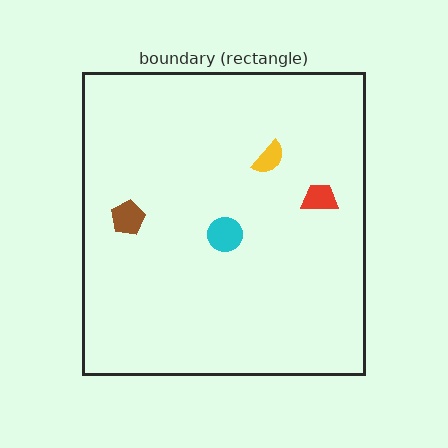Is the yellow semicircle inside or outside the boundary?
Inside.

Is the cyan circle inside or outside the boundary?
Inside.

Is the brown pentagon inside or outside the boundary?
Inside.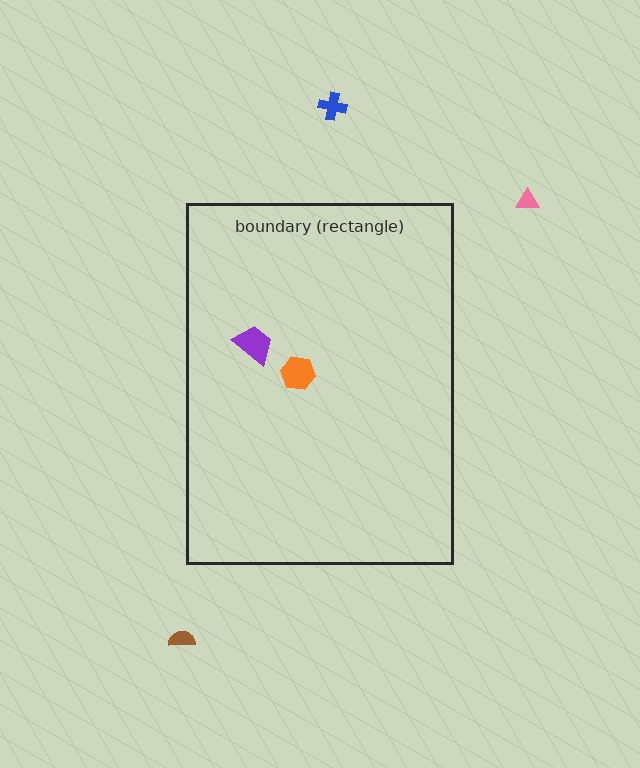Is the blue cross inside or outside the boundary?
Outside.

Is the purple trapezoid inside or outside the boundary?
Inside.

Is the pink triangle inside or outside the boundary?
Outside.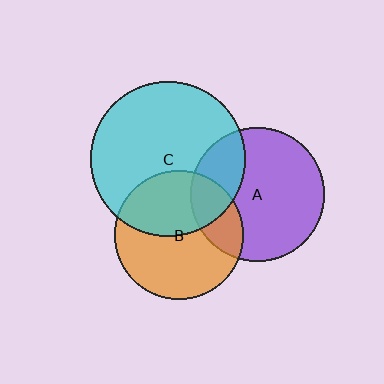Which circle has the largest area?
Circle C (cyan).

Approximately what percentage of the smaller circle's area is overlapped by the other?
Approximately 40%.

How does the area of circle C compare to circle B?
Approximately 1.4 times.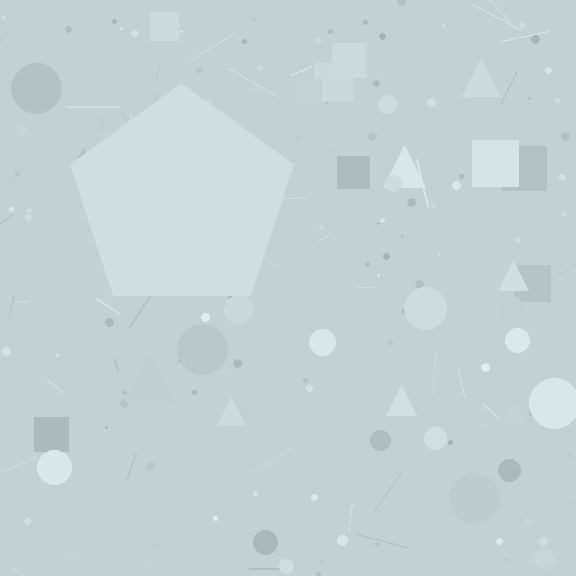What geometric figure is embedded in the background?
A pentagon is embedded in the background.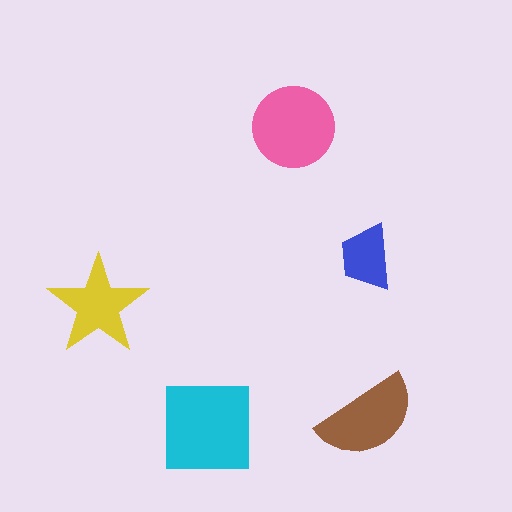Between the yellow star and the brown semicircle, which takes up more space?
The brown semicircle.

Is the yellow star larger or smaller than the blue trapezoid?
Larger.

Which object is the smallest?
The blue trapezoid.